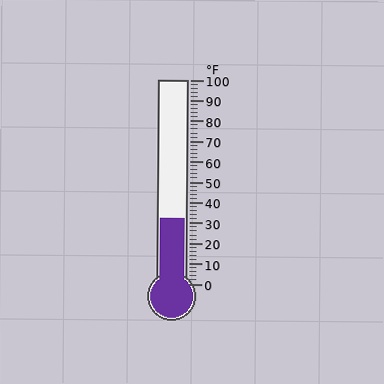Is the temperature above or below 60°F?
The temperature is below 60°F.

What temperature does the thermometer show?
The thermometer shows approximately 32°F.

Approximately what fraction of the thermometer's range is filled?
The thermometer is filled to approximately 30% of its range.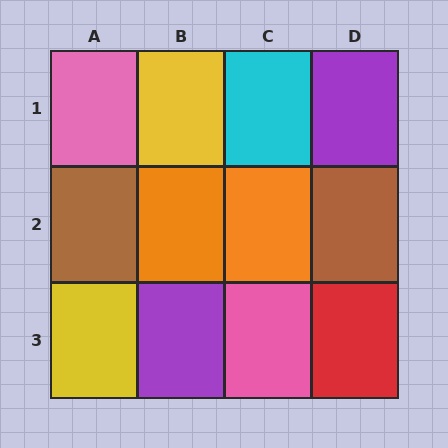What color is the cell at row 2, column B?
Orange.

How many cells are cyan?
1 cell is cyan.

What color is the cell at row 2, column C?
Orange.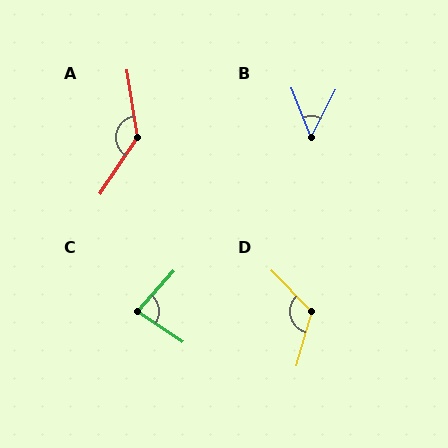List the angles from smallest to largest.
B (49°), C (82°), D (119°), A (137°).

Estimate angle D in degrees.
Approximately 119 degrees.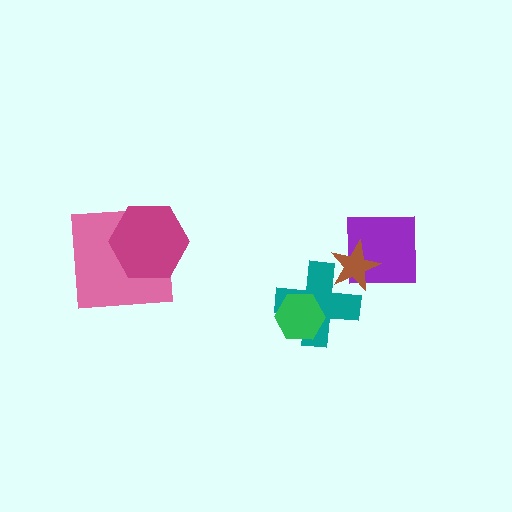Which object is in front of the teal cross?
The green hexagon is in front of the teal cross.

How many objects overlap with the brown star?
2 objects overlap with the brown star.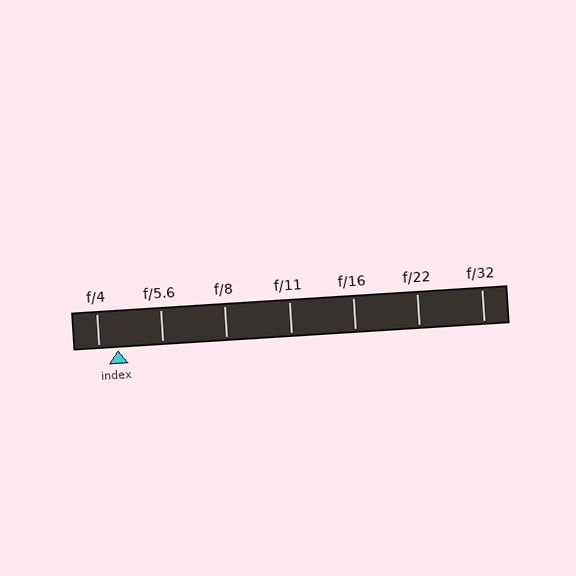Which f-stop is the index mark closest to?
The index mark is closest to f/4.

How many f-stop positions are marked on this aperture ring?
There are 7 f-stop positions marked.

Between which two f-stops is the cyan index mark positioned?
The index mark is between f/4 and f/5.6.